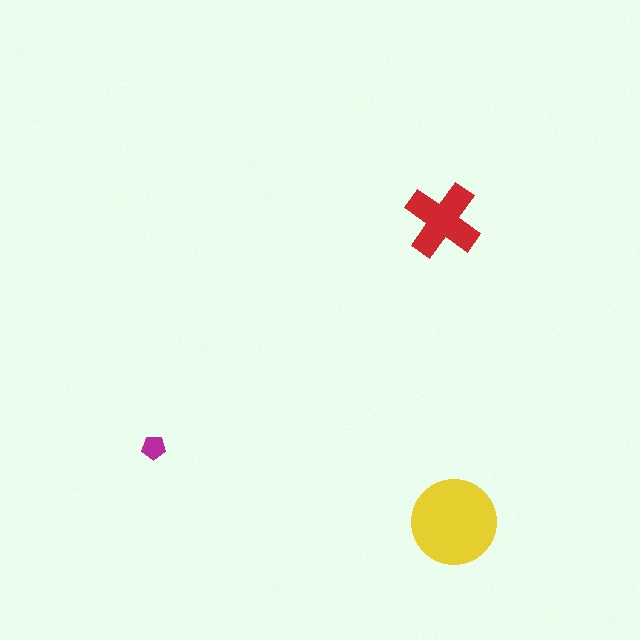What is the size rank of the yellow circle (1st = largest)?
1st.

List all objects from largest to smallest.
The yellow circle, the red cross, the magenta pentagon.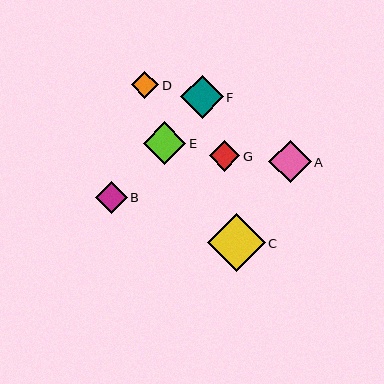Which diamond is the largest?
Diamond C is the largest with a size of approximately 58 pixels.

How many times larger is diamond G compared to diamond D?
Diamond G is approximately 1.1 times the size of diamond D.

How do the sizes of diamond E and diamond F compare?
Diamond E and diamond F are approximately the same size.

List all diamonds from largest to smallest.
From largest to smallest: C, E, A, F, B, G, D.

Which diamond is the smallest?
Diamond D is the smallest with a size of approximately 28 pixels.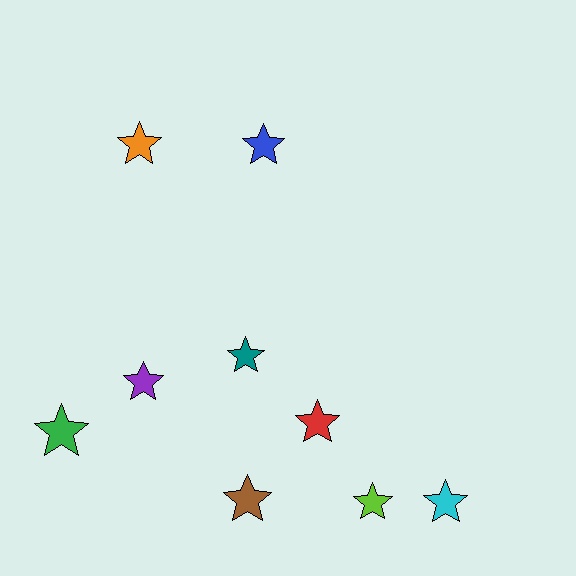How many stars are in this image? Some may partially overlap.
There are 9 stars.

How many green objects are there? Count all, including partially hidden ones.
There is 1 green object.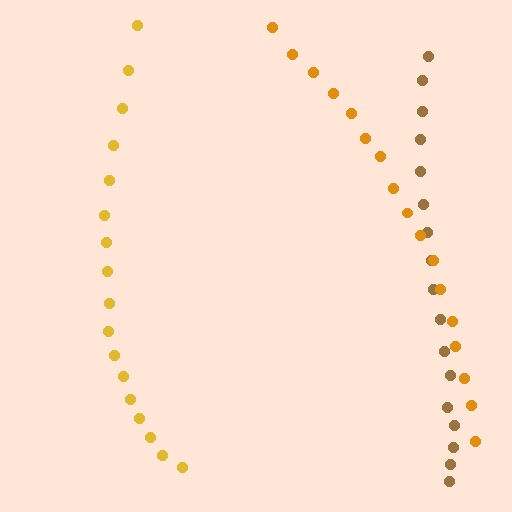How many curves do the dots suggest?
There are 3 distinct paths.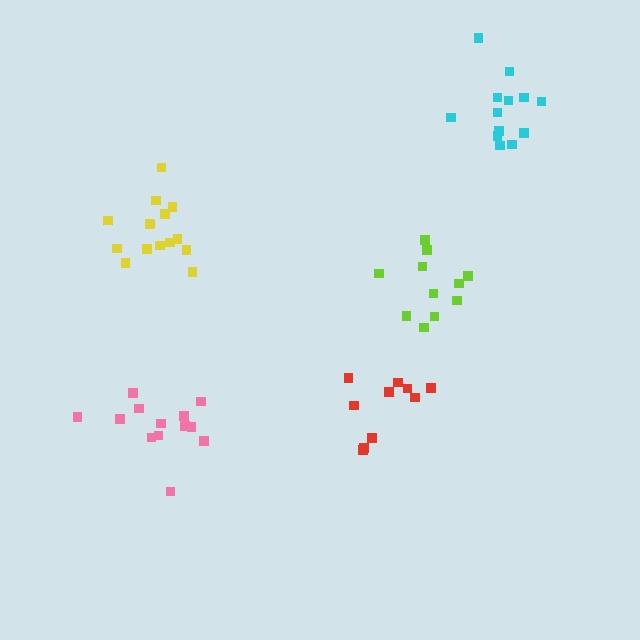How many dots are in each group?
Group 1: 14 dots, Group 2: 11 dots, Group 3: 10 dots, Group 4: 13 dots, Group 5: 13 dots (61 total).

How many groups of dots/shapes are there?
There are 5 groups.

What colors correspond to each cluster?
The clusters are colored: yellow, lime, red, cyan, pink.